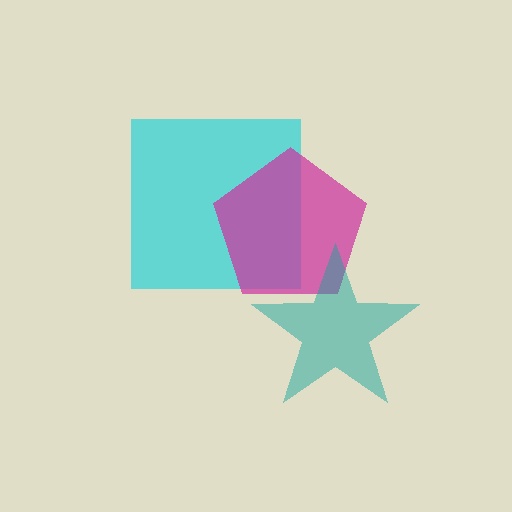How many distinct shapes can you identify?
There are 3 distinct shapes: a cyan square, a magenta pentagon, a teal star.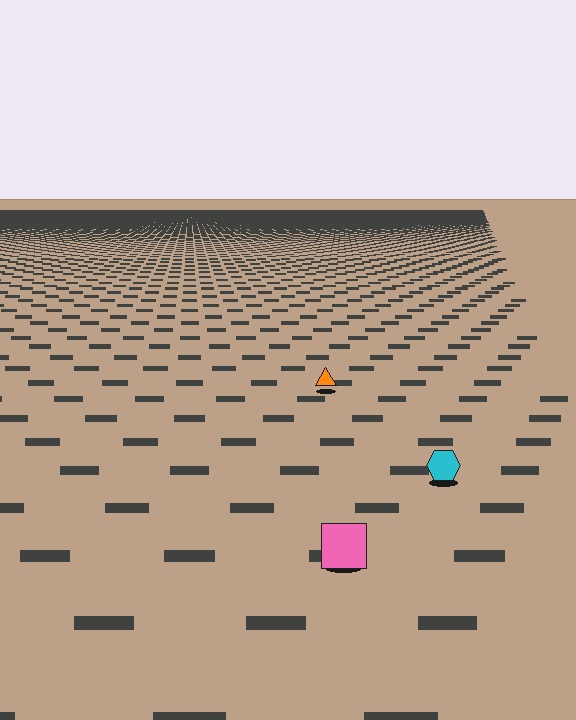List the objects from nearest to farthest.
From nearest to farthest: the pink square, the cyan hexagon, the orange triangle.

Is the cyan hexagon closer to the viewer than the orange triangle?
Yes. The cyan hexagon is closer — you can tell from the texture gradient: the ground texture is coarser near it.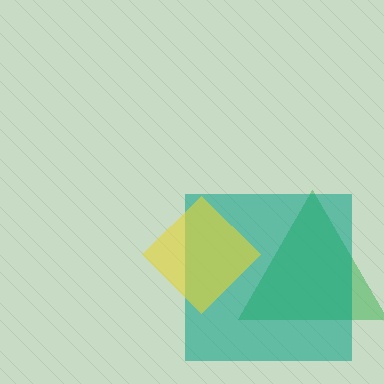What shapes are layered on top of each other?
The layered shapes are: a green triangle, a teal square, a yellow diamond.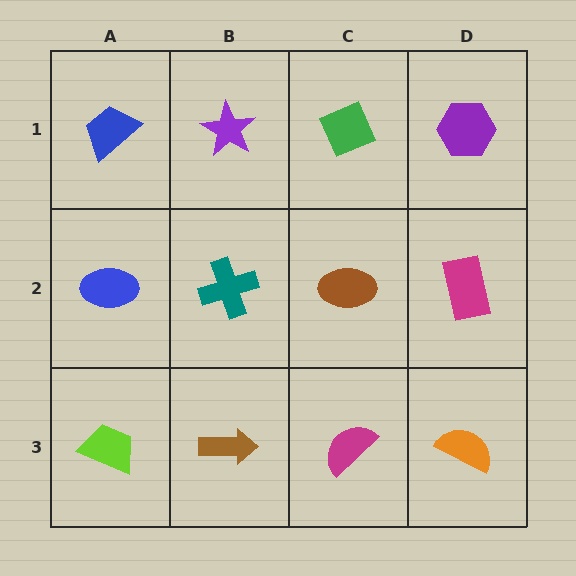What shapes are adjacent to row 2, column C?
A green diamond (row 1, column C), a magenta semicircle (row 3, column C), a teal cross (row 2, column B), a magenta rectangle (row 2, column D).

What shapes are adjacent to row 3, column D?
A magenta rectangle (row 2, column D), a magenta semicircle (row 3, column C).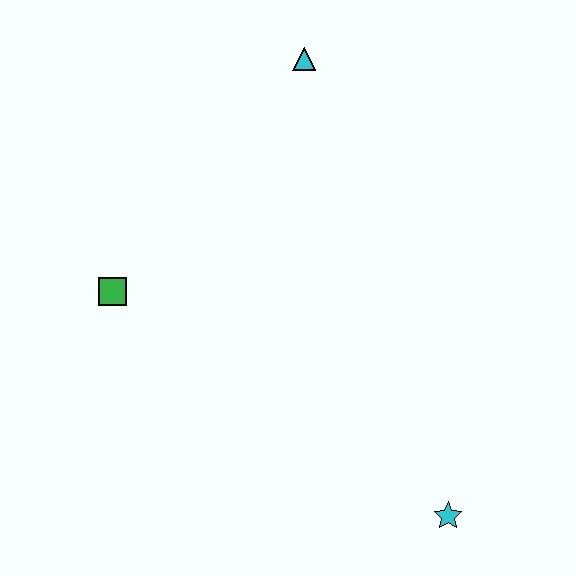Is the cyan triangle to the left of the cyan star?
Yes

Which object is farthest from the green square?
The cyan star is farthest from the green square.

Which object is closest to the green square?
The cyan triangle is closest to the green square.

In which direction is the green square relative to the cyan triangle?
The green square is below the cyan triangle.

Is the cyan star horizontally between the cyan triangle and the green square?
No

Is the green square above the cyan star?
Yes